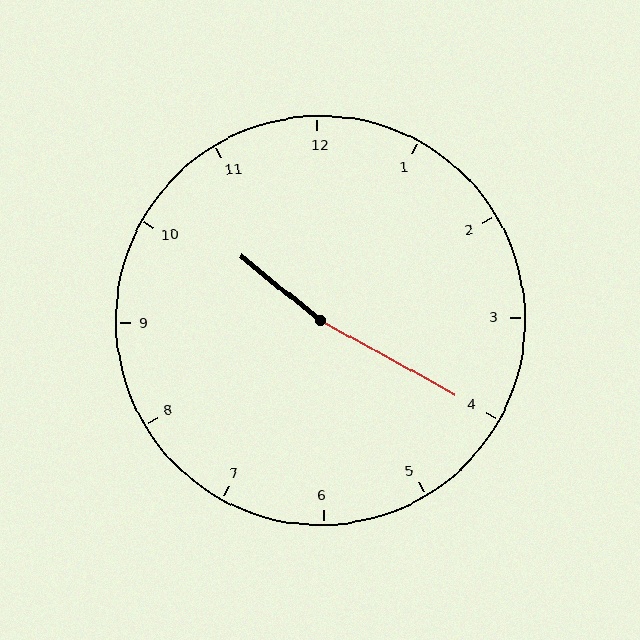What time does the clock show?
10:20.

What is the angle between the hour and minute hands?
Approximately 170 degrees.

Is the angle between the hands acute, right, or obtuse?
It is obtuse.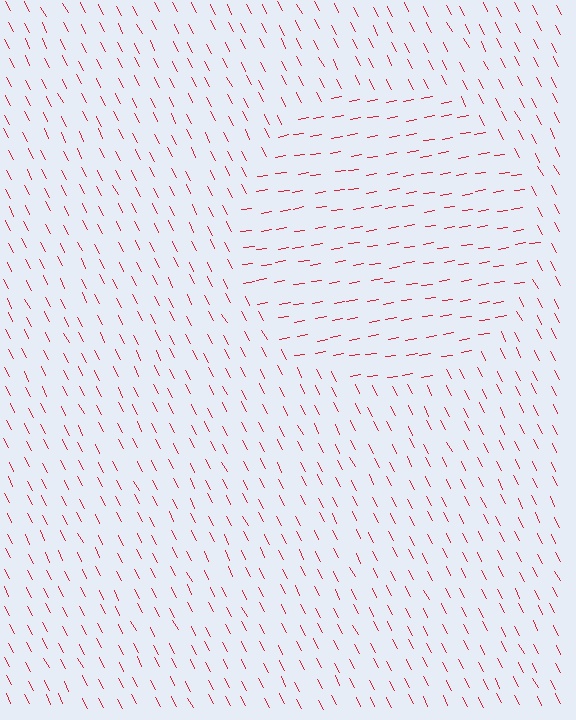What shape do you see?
I see a circle.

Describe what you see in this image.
The image is filled with small red line segments. A circle region in the image has lines oriented differently from the surrounding lines, creating a visible texture boundary.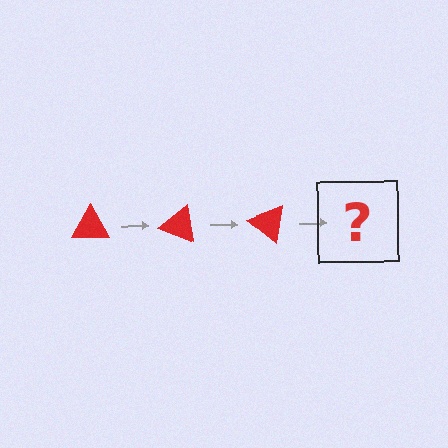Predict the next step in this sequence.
The next step is a red triangle rotated 60 degrees.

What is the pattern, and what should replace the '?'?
The pattern is that the triangle rotates 20 degrees each step. The '?' should be a red triangle rotated 60 degrees.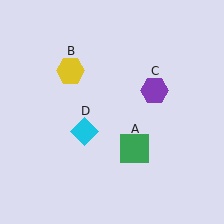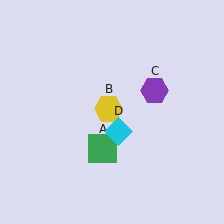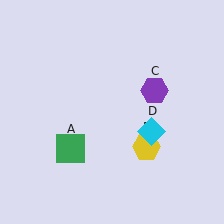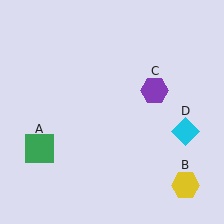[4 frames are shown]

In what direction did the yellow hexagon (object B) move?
The yellow hexagon (object B) moved down and to the right.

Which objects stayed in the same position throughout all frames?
Purple hexagon (object C) remained stationary.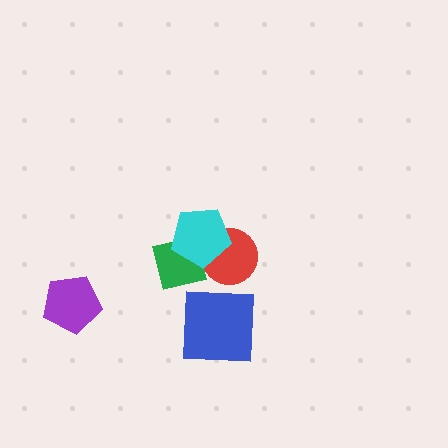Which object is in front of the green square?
The cyan pentagon is in front of the green square.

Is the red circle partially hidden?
Yes, it is partially covered by another shape.